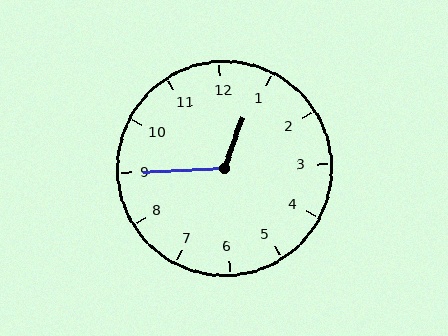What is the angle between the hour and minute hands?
Approximately 112 degrees.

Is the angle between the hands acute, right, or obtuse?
It is obtuse.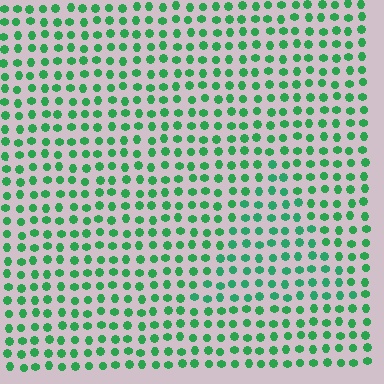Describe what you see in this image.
The image is filled with small green elements in a uniform arrangement. A triangle-shaped region is visible where the elements are tinted to a slightly different hue, forming a subtle color boundary.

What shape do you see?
I see a triangle.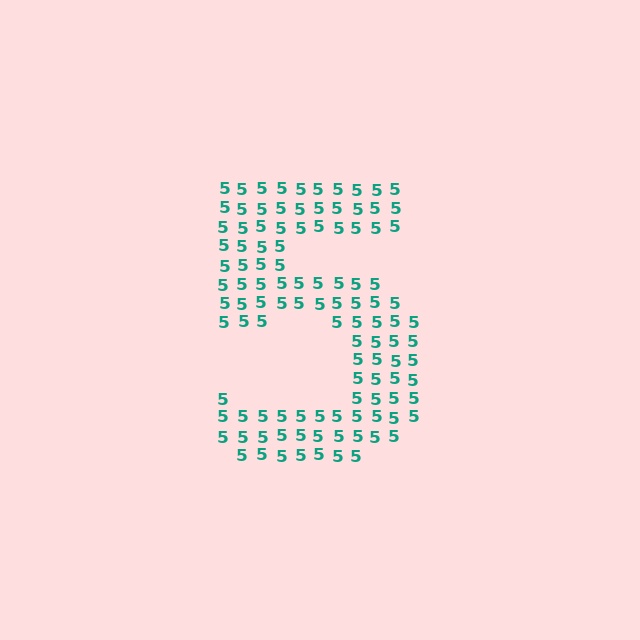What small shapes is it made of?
It is made of small digit 5's.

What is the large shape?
The large shape is the digit 5.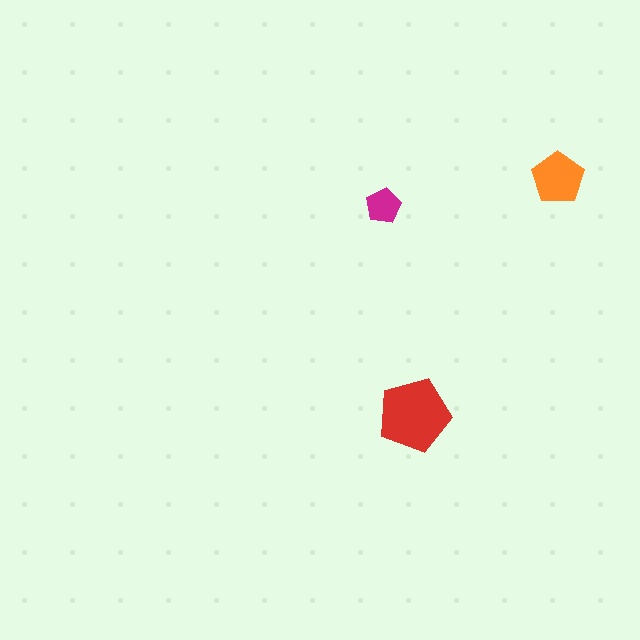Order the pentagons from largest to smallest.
the red one, the orange one, the magenta one.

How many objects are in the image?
There are 3 objects in the image.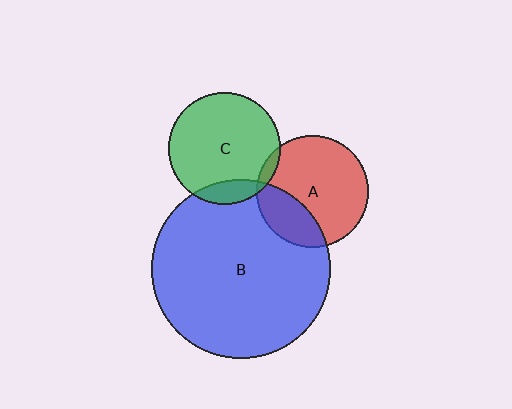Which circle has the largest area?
Circle B (blue).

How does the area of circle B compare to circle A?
Approximately 2.6 times.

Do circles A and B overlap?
Yes.